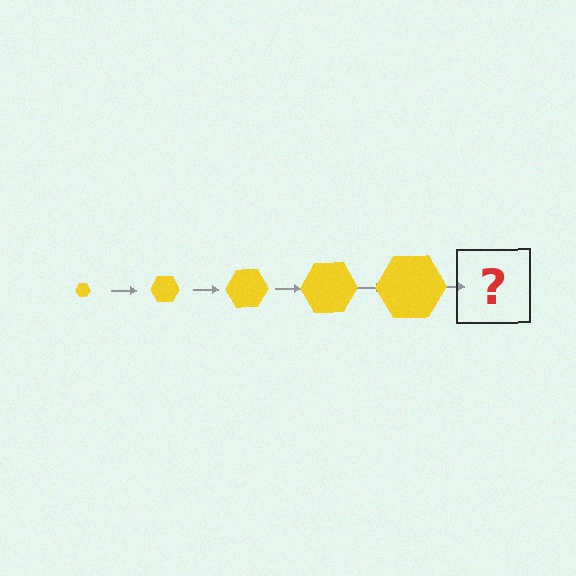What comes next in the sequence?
The next element should be a yellow hexagon, larger than the previous one.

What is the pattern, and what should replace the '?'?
The pattern is that the hexagon gets progressively larger each step. The '?' should be a yellow hexagon, larger than the previous one.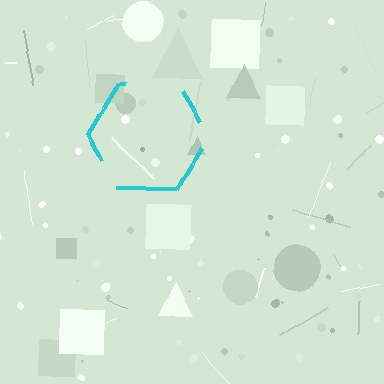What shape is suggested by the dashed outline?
The dashed outline suggests a hexagon.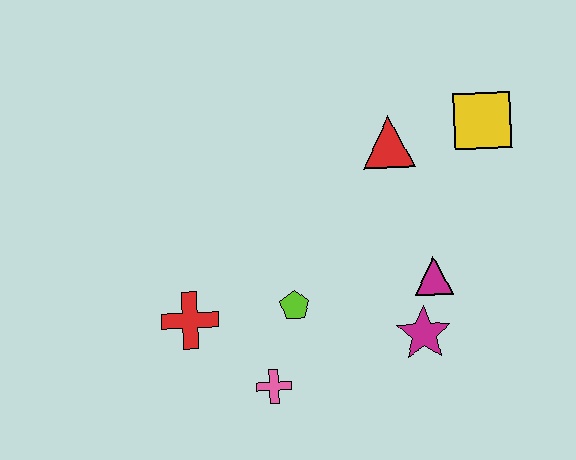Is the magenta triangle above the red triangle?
No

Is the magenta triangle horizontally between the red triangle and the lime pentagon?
No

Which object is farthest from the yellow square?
The red cross is farthest from the yellow square.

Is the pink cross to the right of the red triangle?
No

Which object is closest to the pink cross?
The lime pentagon is closest to the pink cross.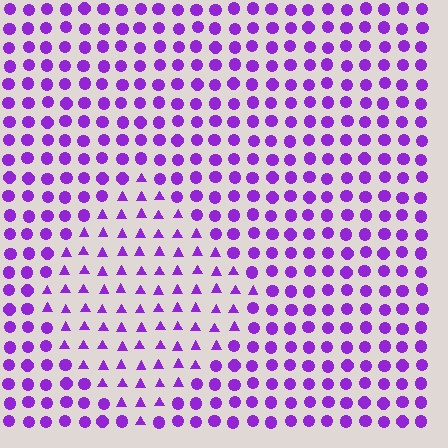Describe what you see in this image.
The image is filled with small purple elements arranged in a uniform grid. A diamond-shaped region contains triangles, while the surrounding area contains circles. The boundary is defined purely by the change in element shape.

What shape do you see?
I see a diamond.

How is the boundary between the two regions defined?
The boundary is defined by a change in element shape: triangles inside vs. circles outside. All elements share the same color and spacing.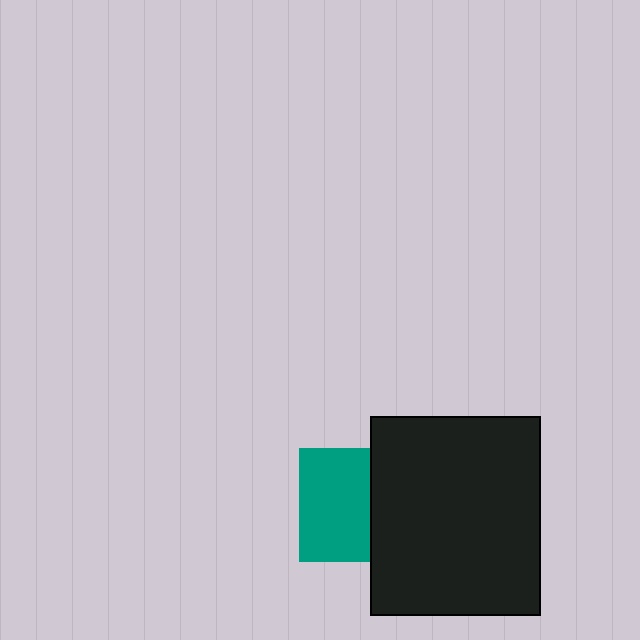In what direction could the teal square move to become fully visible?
The teal square could move left. That would shift it out from behind the black rectangle entirely.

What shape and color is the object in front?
The object in front is a black rectangle.